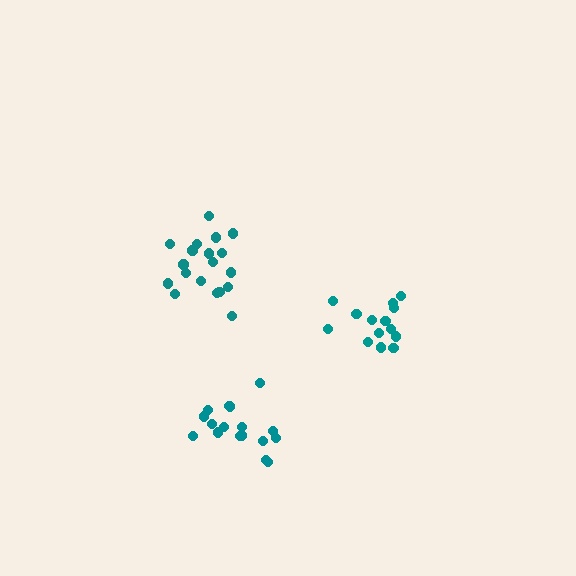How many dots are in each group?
Group 1: 17 dots, Group 2: 14 dots, Group 3: 19 dots (50 total).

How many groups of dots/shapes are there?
There are 3 groups.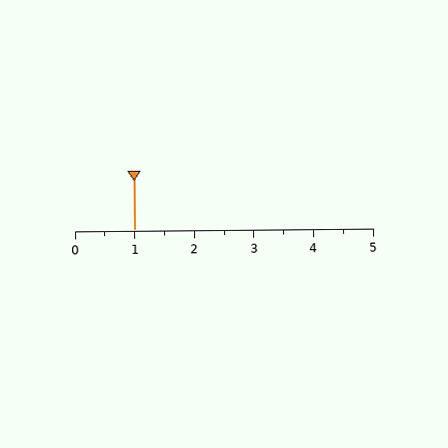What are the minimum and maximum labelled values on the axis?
The axis runs from 0 to 5.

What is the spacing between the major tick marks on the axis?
The major ticks are spaced 1 apart.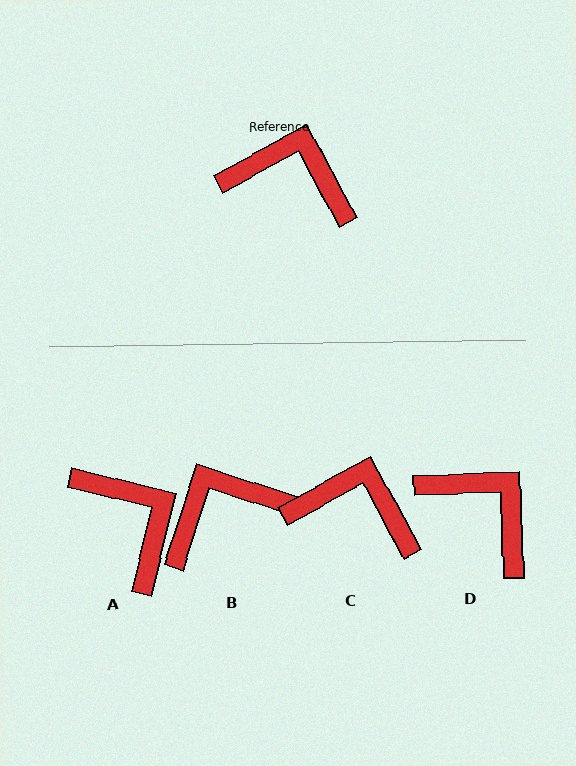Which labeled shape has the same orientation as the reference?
C.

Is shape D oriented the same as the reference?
No, it is off by about 26 degrees.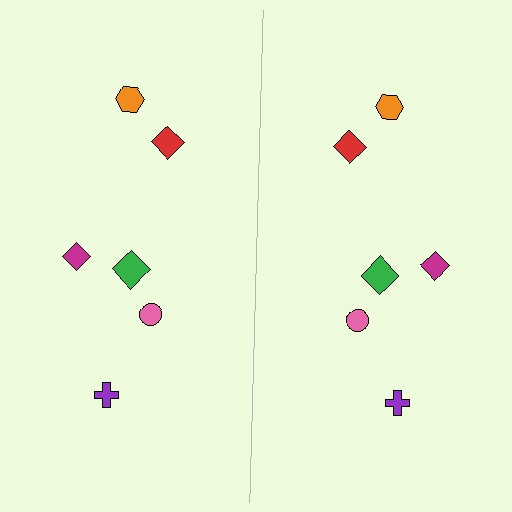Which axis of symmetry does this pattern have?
The pattern has a vertical axis of symmetry running through the center of the image.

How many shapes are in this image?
There are 12 shapes in this image.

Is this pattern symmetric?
Yes, this pattern has bilateral (reflection) symmetry.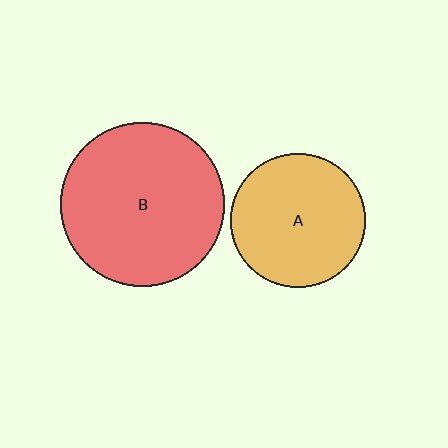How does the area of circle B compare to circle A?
Approximately 1.5 times.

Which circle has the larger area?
Circle B (red).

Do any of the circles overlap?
No, none of the circles overlap.